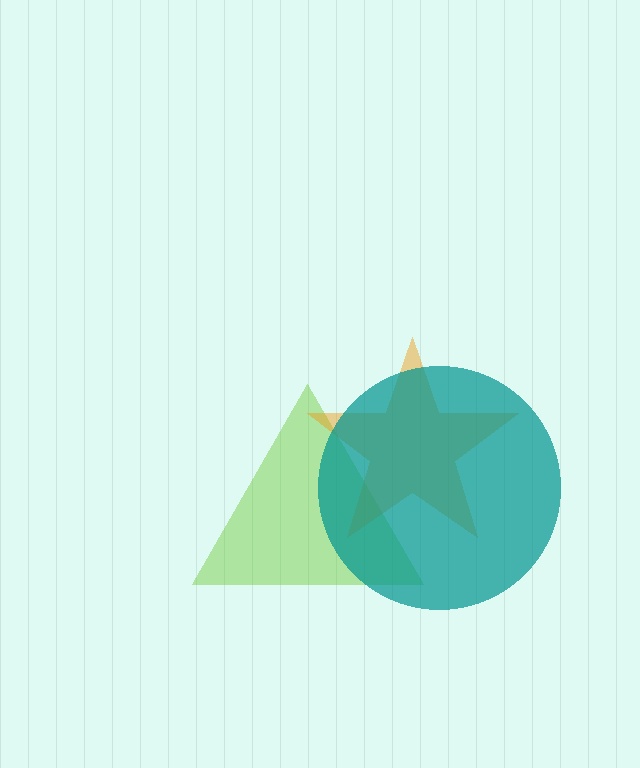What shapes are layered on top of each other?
The layered shapes are: a lime triangle, an orange star, a teal circle.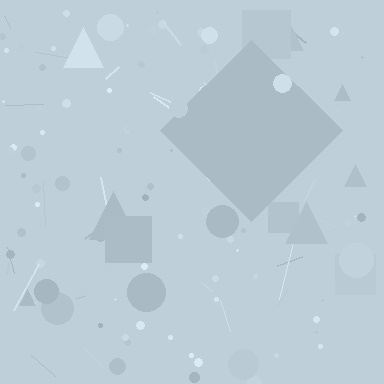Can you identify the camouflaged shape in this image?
The camouflaged shape is a diamond.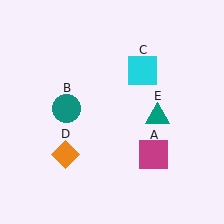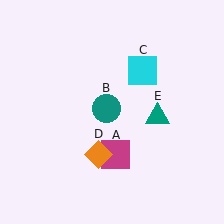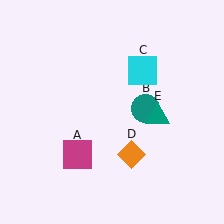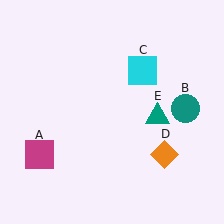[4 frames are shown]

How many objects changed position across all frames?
3 objects changed position: magenta square (object A), teal circle (object B), orange diamond (object D).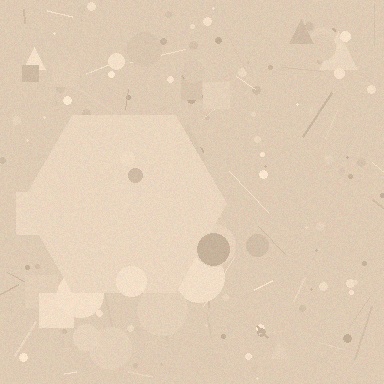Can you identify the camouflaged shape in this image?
The camouflaged shape is a hexagon.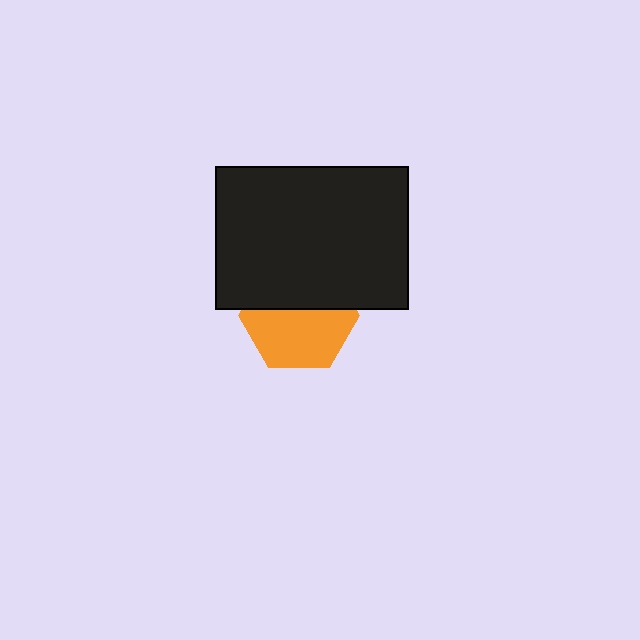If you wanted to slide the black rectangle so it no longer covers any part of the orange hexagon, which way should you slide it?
Slide it up — that is the most direct way to separate the two shapes.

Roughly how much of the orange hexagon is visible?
About half of it is visible (roughly 56%).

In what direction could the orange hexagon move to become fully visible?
The orange hexagon could move down. That would shift it out from behind the black rectangle entirely.